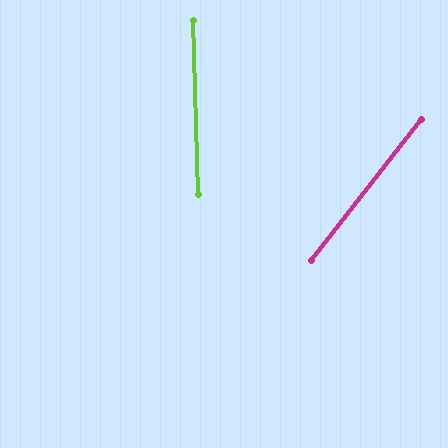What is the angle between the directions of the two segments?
Approximately 39 degrees.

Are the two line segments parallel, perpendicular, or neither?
Neither parallel nor perpendicular — they differ by about 39°.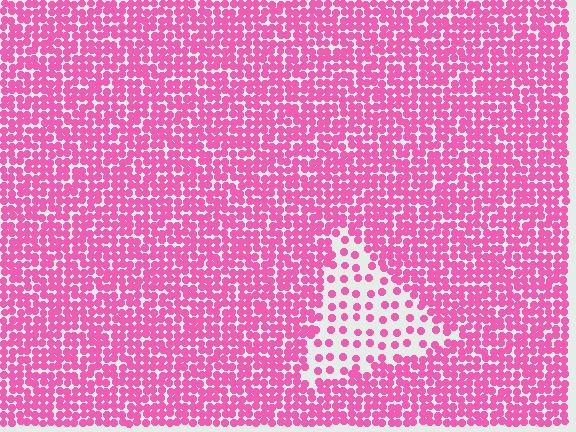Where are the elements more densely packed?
The elements are more densely packed outside the triangle boundary.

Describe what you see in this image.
The image contains small pink elements arranged at two different densities. A triangle-shaped region is visible where the elements are less densely packed than the surrounding area.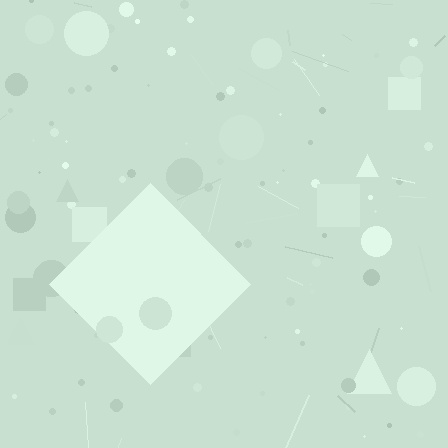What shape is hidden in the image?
A diamond is hidden in the image.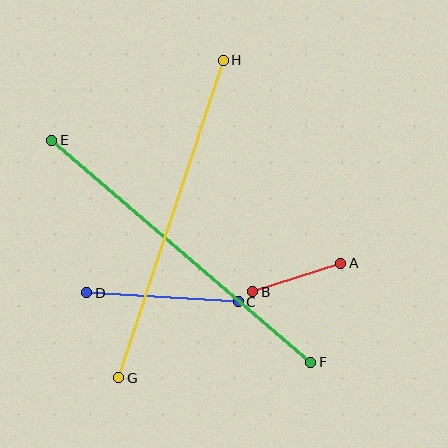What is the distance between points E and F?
The distance is approximately 341 pixels.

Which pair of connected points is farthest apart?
Points E and F are farthest apart.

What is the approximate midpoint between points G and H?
The midpoint is at approximately (171, 219) pixels.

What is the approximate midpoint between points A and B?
The midpoint is at approximately (297, 277) pixels.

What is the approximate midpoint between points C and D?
The midpoint is at approximately (163, 297) pixels.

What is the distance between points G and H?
The distance is approximately 334 pixels.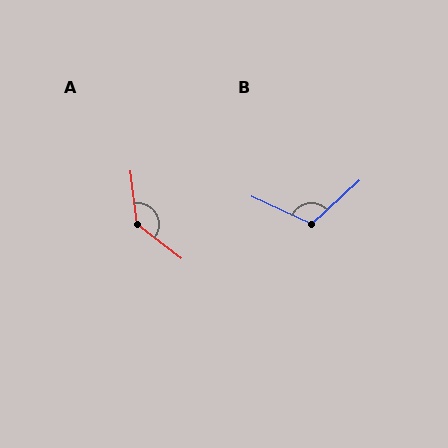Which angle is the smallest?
B, at approximately 113 degrees.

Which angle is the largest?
A, at approximately 135 degrees.